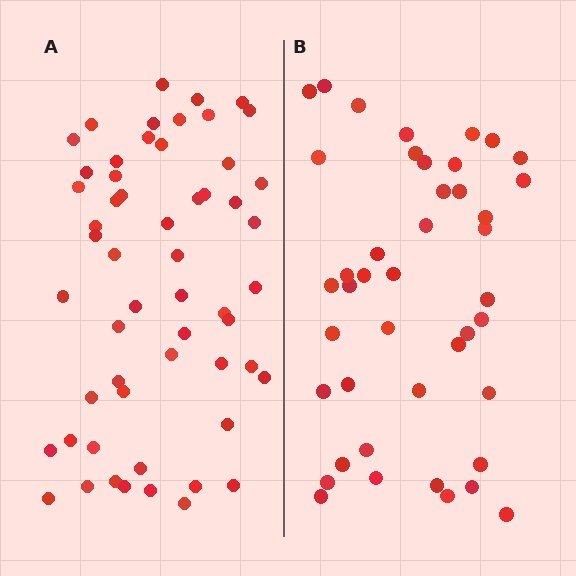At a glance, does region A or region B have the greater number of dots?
Region A (the left region) has more dots.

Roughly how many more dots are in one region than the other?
Region A has approximately 15 more dots than region B.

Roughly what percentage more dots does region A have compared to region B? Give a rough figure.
About 30% more.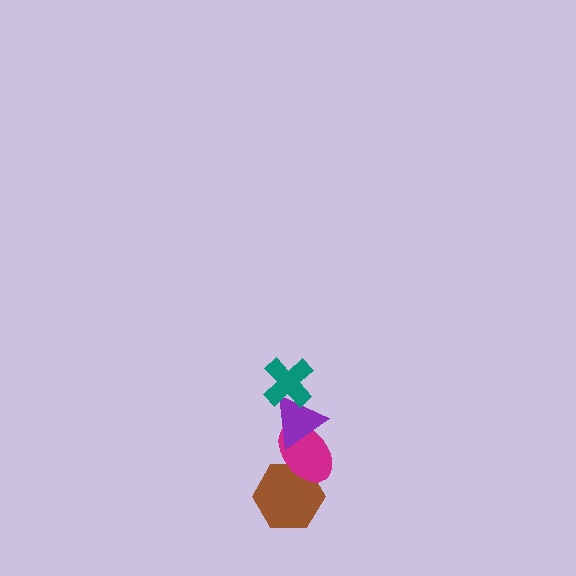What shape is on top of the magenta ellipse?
The purple triangle is on top of the magenta ellipse.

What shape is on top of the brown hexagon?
The magenta ellipse is on top of the brown hexagon.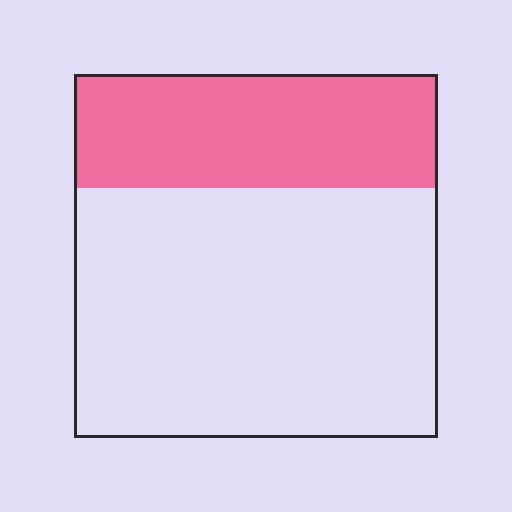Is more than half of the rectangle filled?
No.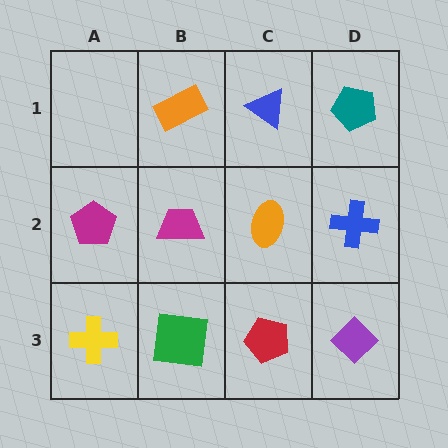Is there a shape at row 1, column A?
No, that cell is empty.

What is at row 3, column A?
A yellow cross.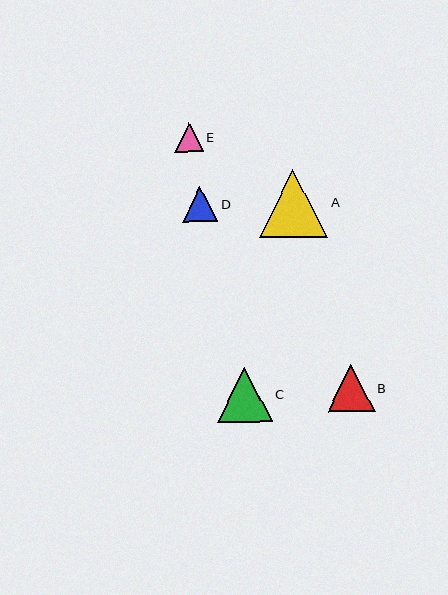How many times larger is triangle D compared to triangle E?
Triangle D is approximately 1.2 times the size of triangle E.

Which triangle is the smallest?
Triangle E is the smallest with a size of approximately 29 pixels.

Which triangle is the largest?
Triangle A is the largest with a size of approximately 68 pixels.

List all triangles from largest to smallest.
From largest to smallest: A, C, B, D, E.